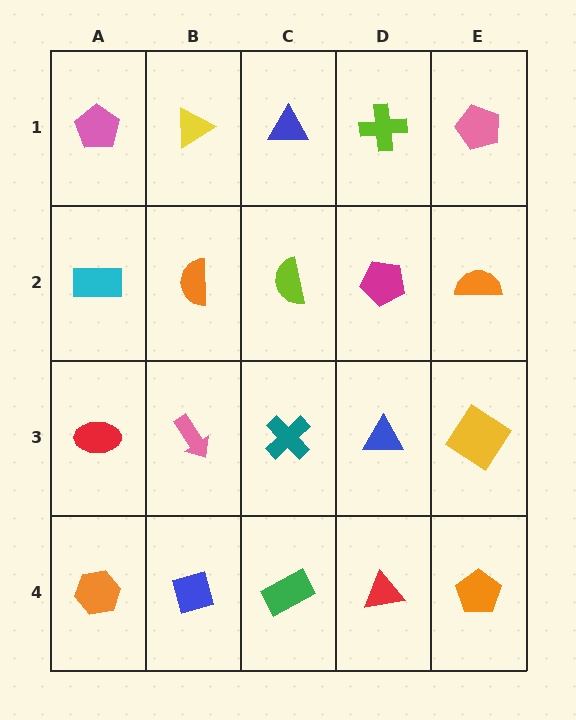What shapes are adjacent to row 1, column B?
An orange semicircle (row 2, column B), a pink pentagon (row 1, column A), a blue triangle (row 1, column C).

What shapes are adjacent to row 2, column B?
A yellow triangle (row 1, column B), a pink arrow (row 3, column B), a cyan rectangle (row 2, column A), a lime semicircle (row 2, column C).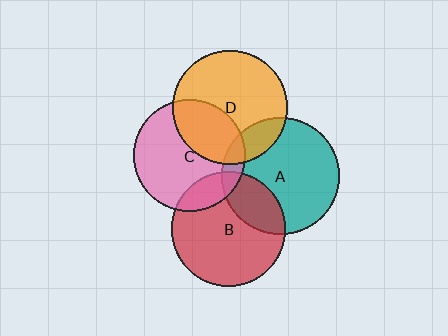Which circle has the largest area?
Circle A (teal).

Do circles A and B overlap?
Yes.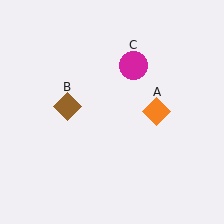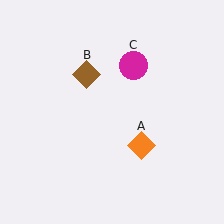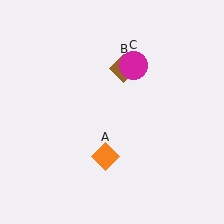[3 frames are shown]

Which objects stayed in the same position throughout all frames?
Magenta circle (object C) remained stationary.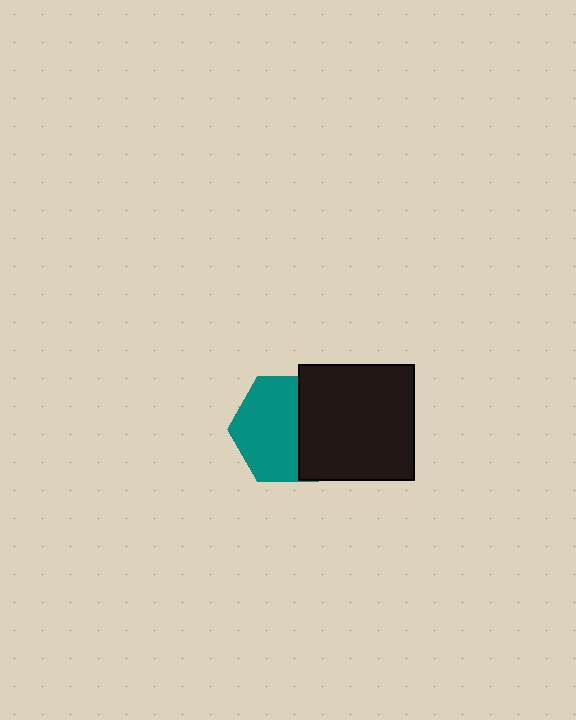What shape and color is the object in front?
The object in front is a black square.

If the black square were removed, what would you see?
You would see the complete teal hexagon.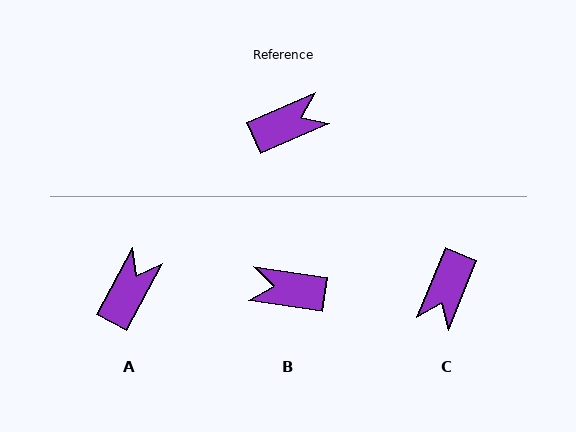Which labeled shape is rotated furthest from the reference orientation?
B, about 148 degrees away.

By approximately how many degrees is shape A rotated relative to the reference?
Approximately 38 degrees counter-clockwise.